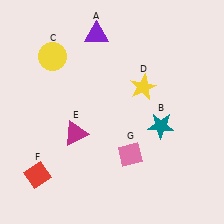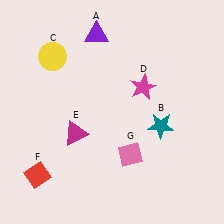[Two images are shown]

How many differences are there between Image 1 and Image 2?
There is 1 difference between the two images.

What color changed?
The star (D) changed from yellow in Image 1 to magenta in Image 2.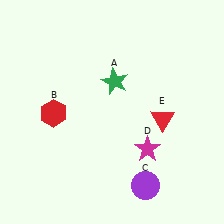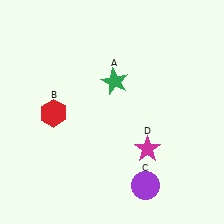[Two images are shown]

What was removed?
The red triangle (E) was removed in Image 2.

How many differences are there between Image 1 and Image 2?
There is 1 difference between the two images.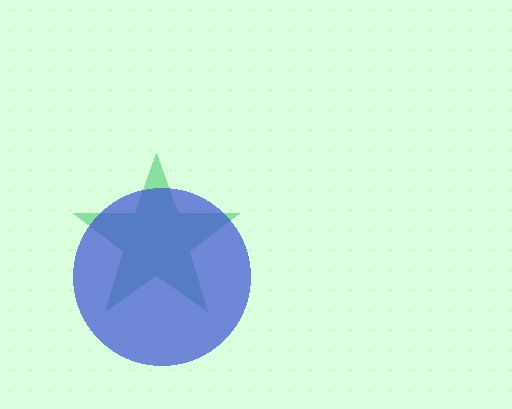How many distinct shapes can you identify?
There are 2 distinct shapes: a green star, a blue circle.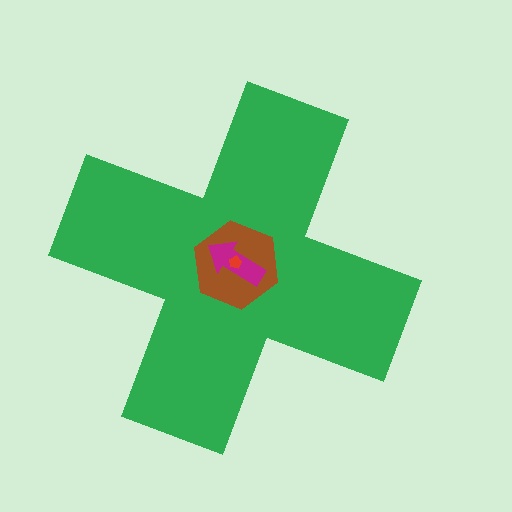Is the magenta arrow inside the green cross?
Yes.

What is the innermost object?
The red pentagon.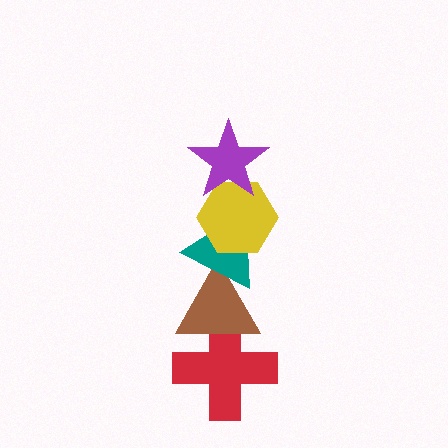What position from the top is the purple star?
The purple star is 1st from the top.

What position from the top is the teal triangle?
The teal triangle is 3rd from the top.